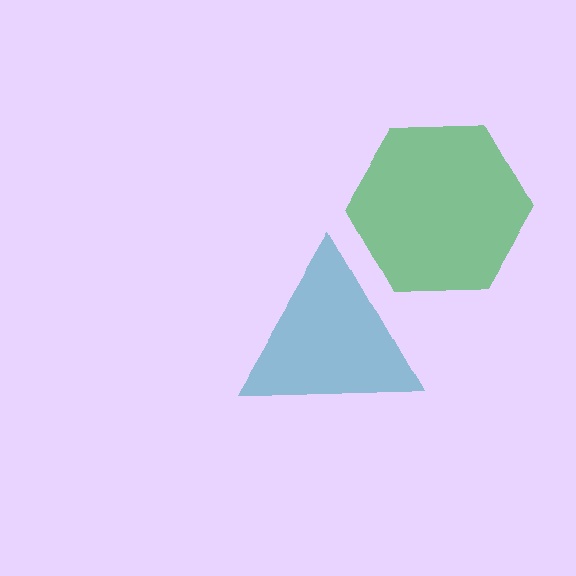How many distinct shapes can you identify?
There are 2 distinct shapes: a green hexagon, a teal triangle.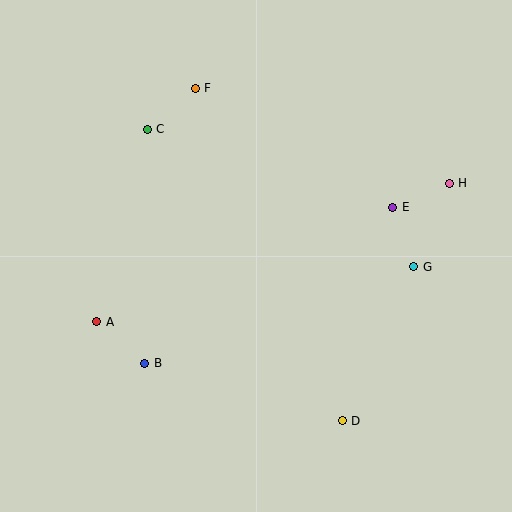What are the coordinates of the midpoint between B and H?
The midpoint between B and H is at (297, 273).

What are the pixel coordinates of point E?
Point E is at (393, 207).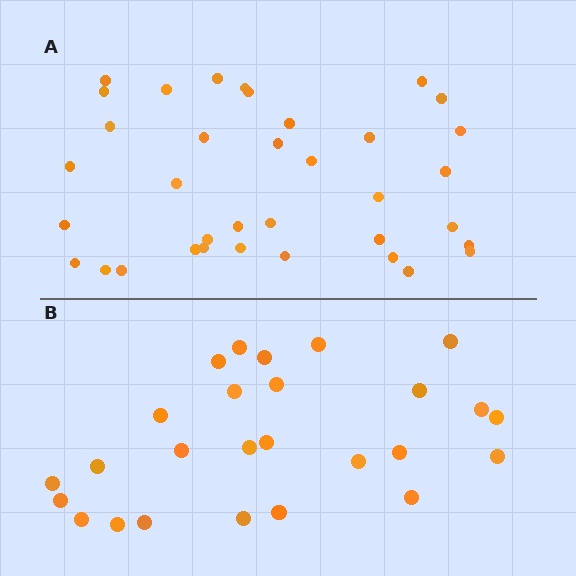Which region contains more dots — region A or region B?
Region A (the top region) has more dots.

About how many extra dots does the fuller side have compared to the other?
Region A has roughly 10 or so more dots than region B.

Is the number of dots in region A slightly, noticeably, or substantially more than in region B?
Region A has noticeably more, but not dramatically so. The ratio is roughly 1.4 to 1.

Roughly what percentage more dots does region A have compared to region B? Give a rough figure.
About 40% more.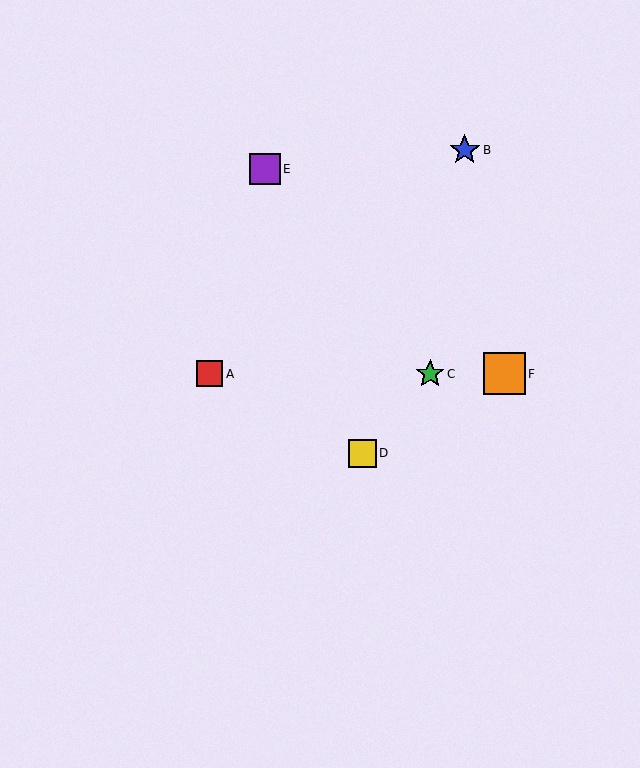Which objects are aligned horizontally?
Objects A, C, F are aligned horizontally.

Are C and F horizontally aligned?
Yes, both are at y≈374.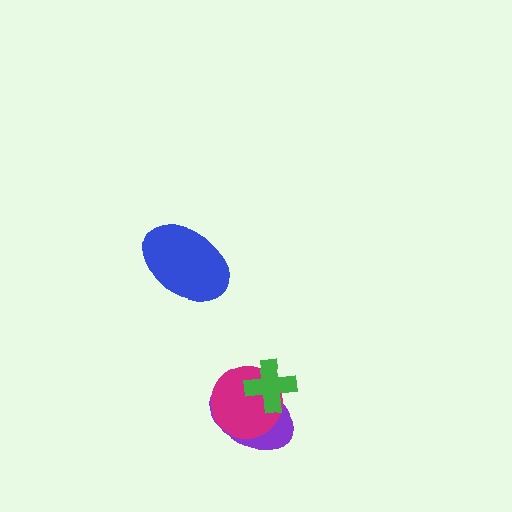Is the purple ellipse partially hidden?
Yes, it is partially covered by another shape.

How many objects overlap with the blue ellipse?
0 objects overlap with the blue ellipse.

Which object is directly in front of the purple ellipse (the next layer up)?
The magenta circle is directly in front of the purple ellipse.